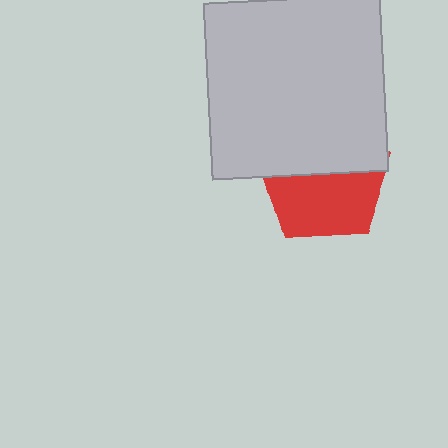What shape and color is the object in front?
The object in front is a light gray square.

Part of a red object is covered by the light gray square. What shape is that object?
It is a pentagon.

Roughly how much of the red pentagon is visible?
About half of it is visible (roughly 53%).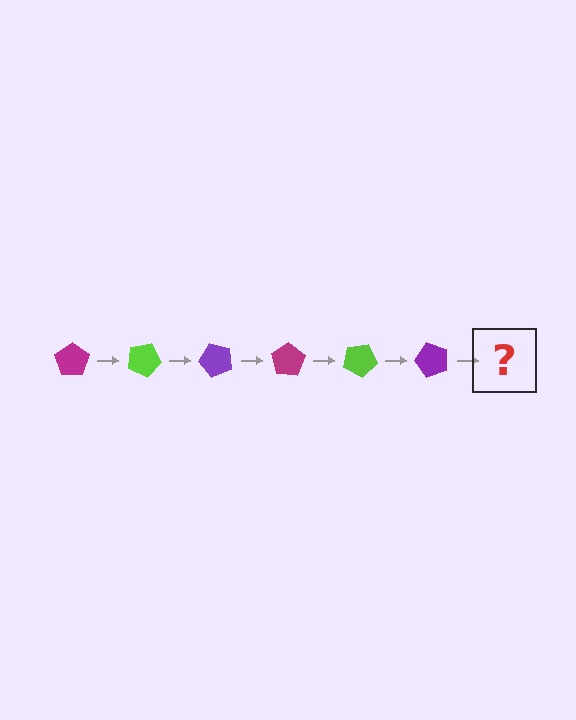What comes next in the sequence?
The next element should be a magenta pentagon, rotated 150 degrees from the start.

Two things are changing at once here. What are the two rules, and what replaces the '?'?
The two rules are that it rotates 25 degrees each step and the color cycles through magenta, lime, and purple. The '?' should be a magenta pentagon, rotated 150 degrees from the start.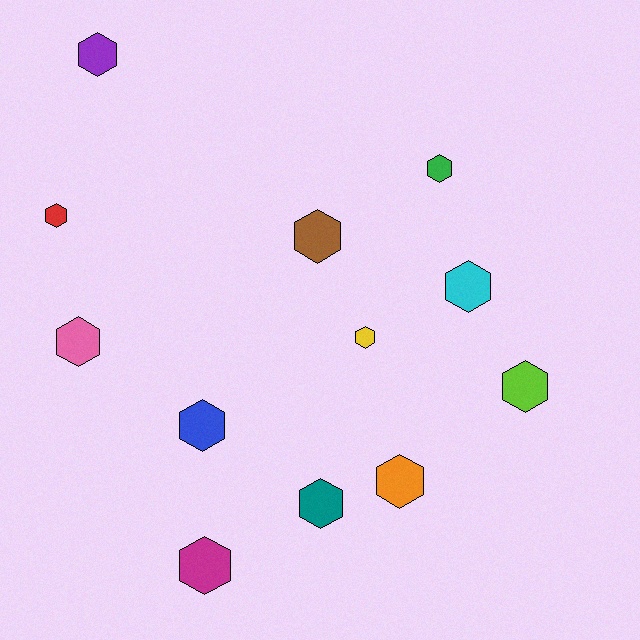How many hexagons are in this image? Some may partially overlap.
There are 12 hexagons.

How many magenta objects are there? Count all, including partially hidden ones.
There is 1 magenta object.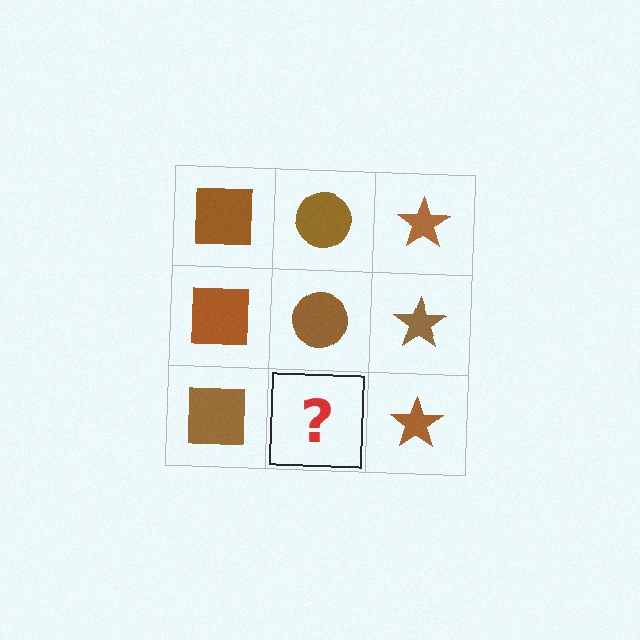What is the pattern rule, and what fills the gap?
The rule is that each column has a consistent shape. The gap should be filled with a brown circle.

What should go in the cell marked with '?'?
The missing cell should contain a brown circle.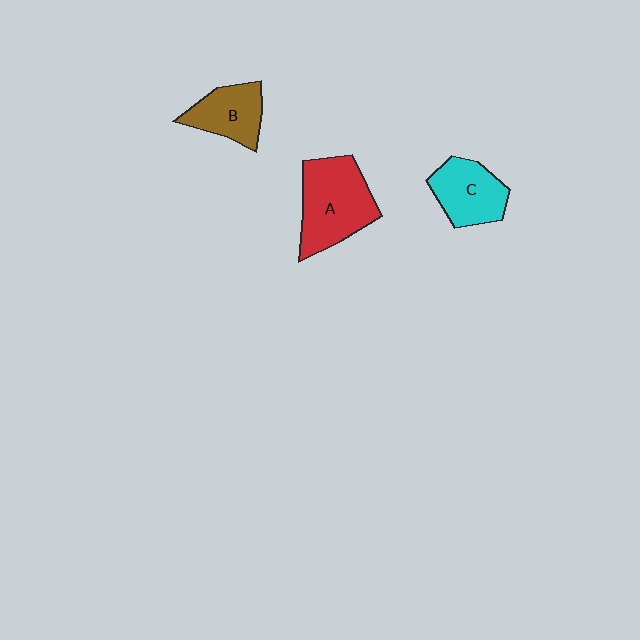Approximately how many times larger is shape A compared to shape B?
Approximately 1.6 times.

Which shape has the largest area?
Shape A (red).